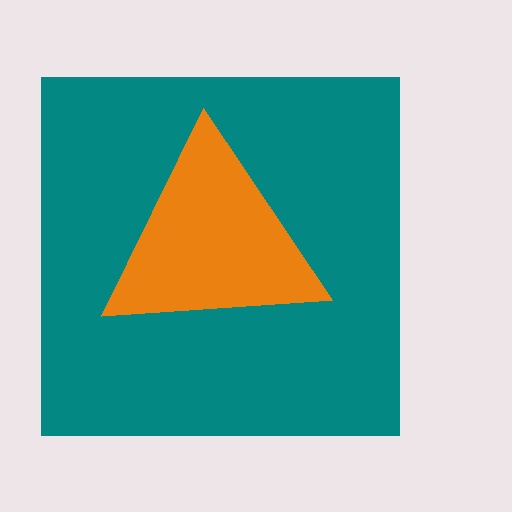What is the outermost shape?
The teal square.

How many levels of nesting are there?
2.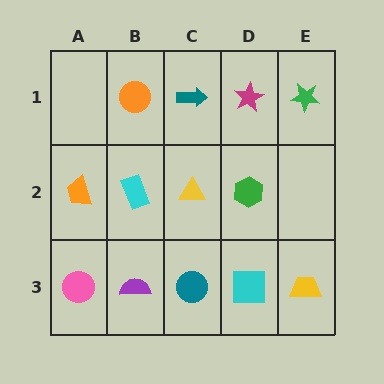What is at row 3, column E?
A yellow trapezoid.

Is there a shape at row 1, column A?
No, that cell is empty.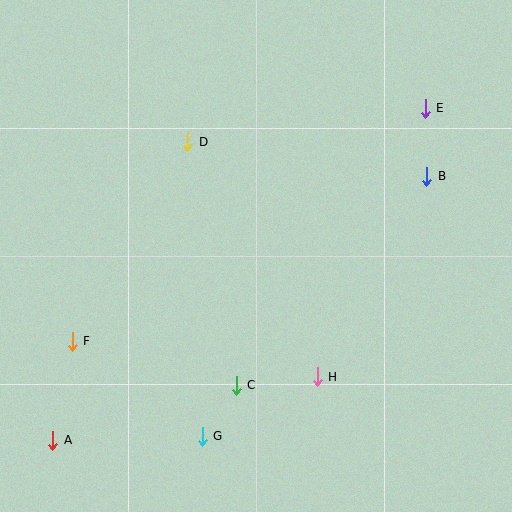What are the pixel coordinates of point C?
Point C is at (236, 385).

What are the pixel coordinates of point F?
Point F is at (72, 341).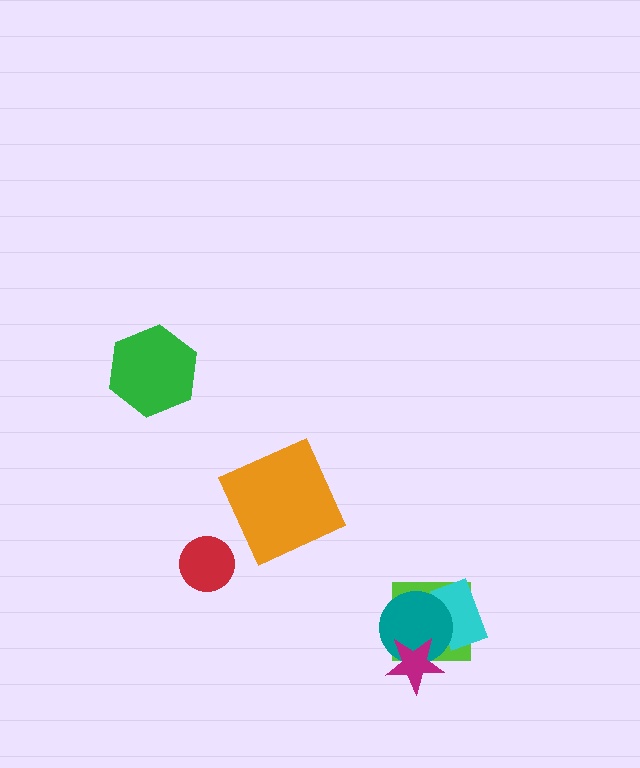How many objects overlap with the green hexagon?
0 objects overlap with the green hexagon.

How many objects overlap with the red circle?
0 objects overlap with the red circle.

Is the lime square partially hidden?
Yes, it is partially covered by another shape.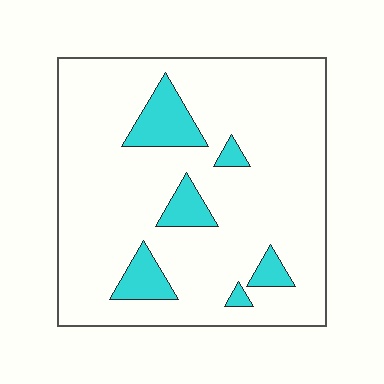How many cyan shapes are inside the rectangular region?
6.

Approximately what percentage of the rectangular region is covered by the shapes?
Approximately 15%.